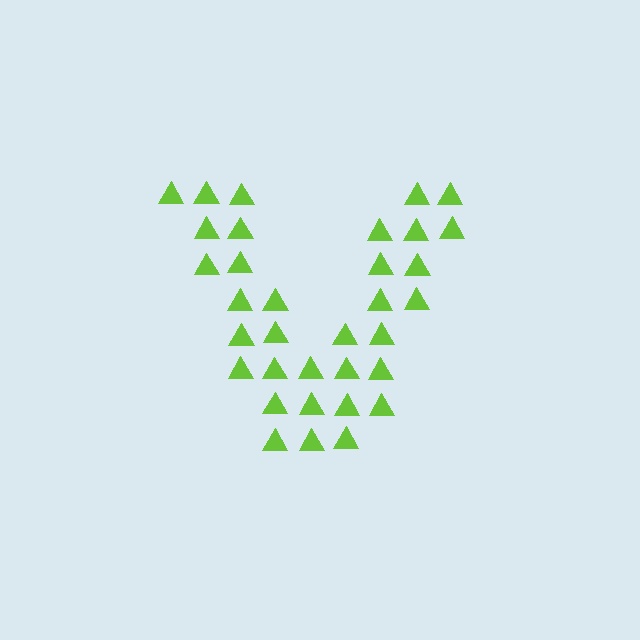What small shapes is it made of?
It is made of small triangles.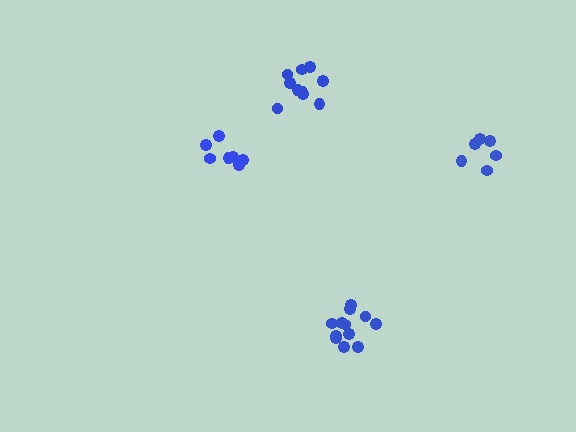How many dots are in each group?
Group 1: 12 dots, Group 2: 7 dots, Group 3: 10 dots, Group 4: 6 dots (35 total).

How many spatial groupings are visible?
There are 4 spatial groupings.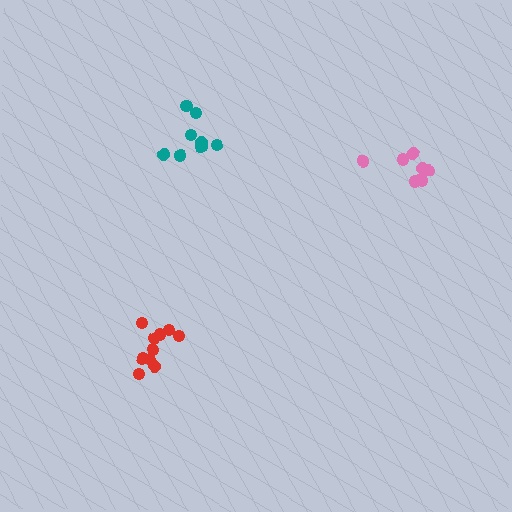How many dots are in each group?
Group 1: 8 dots, Group 2: 10 dots, Group 3: 8 dots (26 total).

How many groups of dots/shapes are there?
There are 3 groups.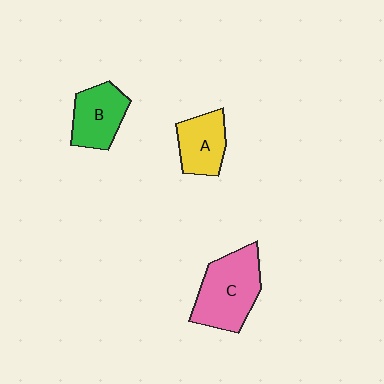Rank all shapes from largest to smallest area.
From largest to smallest: C (pink), B (green), A (yellow).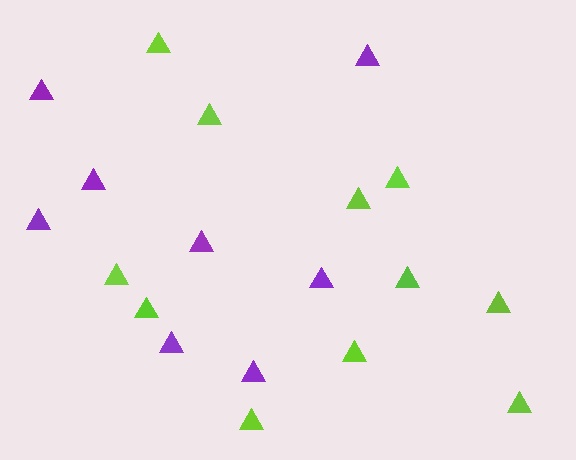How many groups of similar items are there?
There are 2 groups: one group of purple triangles (8) and one group of lime triangles (11).